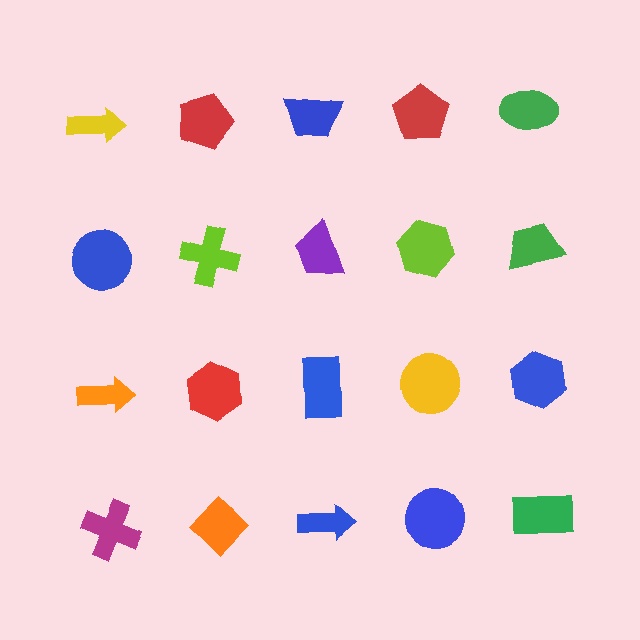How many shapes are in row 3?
5 shapes.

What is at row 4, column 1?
A magenta cross.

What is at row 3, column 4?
A yellow circle.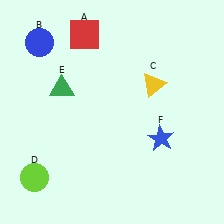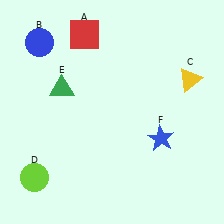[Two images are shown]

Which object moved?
The yellow triangle (C) moved right.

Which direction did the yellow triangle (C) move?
The yellow triangle (C) moved right.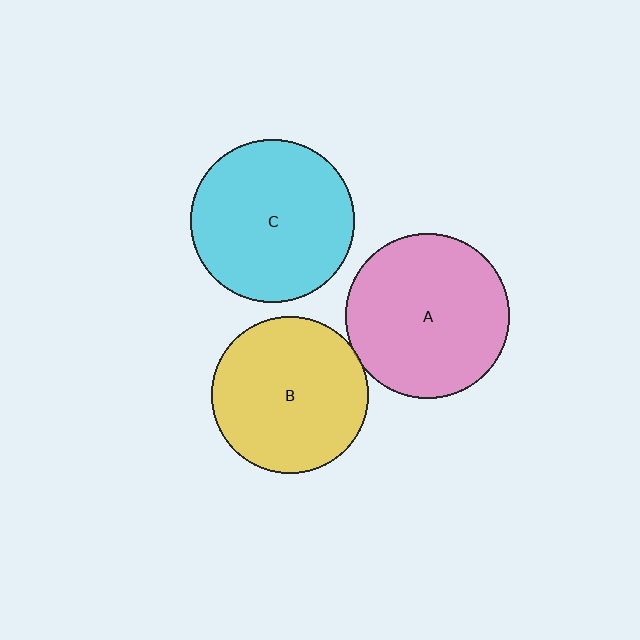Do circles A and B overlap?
Yes.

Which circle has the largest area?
Circle A (pink).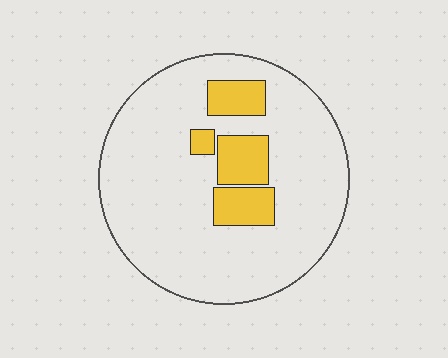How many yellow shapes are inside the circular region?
4.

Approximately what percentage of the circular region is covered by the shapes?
Approximately 15%.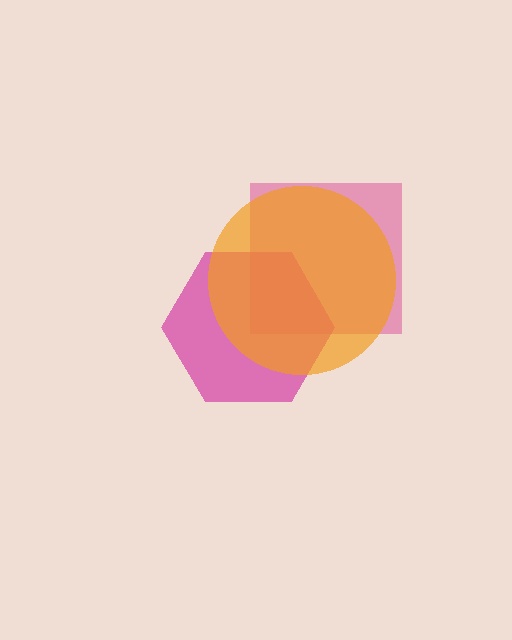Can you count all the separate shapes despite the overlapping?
Yes, there are 3 separate shapes.